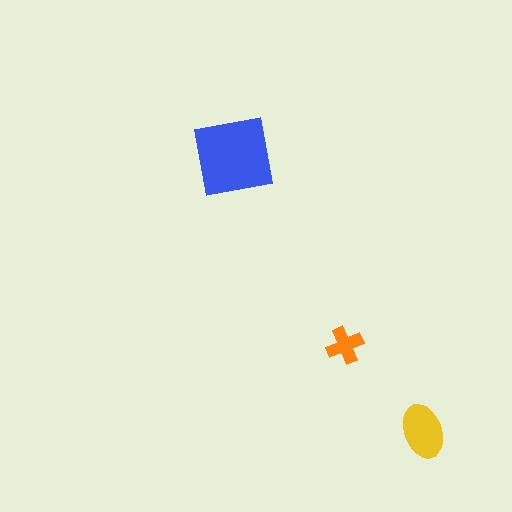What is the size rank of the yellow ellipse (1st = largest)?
2nd.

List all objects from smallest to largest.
The orange cross, the yellow ellipse, the blue square.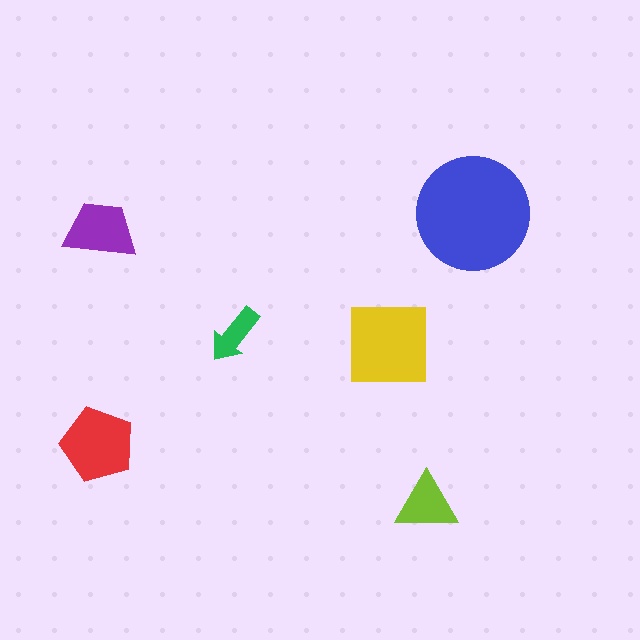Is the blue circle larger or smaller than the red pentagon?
Larger.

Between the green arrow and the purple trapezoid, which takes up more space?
The purple trapezoid.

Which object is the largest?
The blue circle.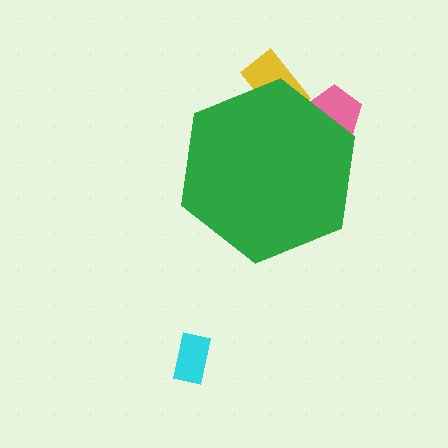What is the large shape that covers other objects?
A green hexagon.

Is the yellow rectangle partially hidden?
Yes, the yellow rectangle is partially hidden behind the green hexagon.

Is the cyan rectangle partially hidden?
No, the cyan rectangle is fully visible.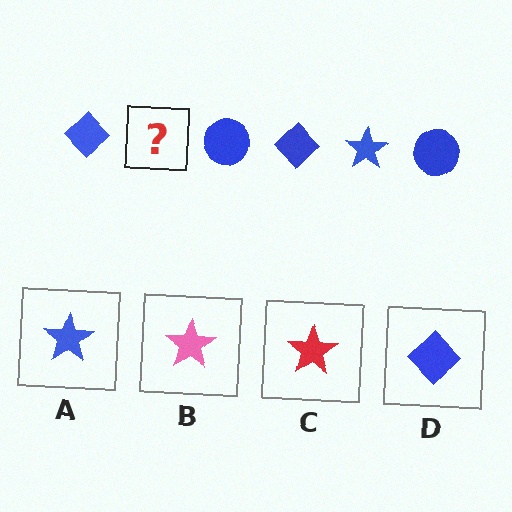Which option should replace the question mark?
Option A.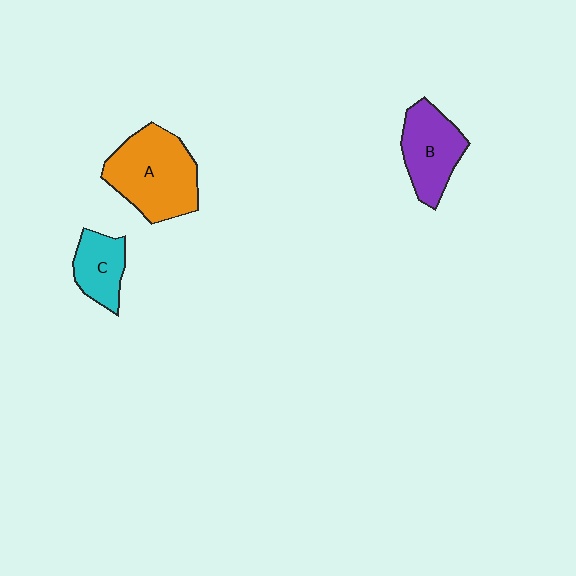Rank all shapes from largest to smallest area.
From largest to smallest: A (orange), B (purple), C (cyan).